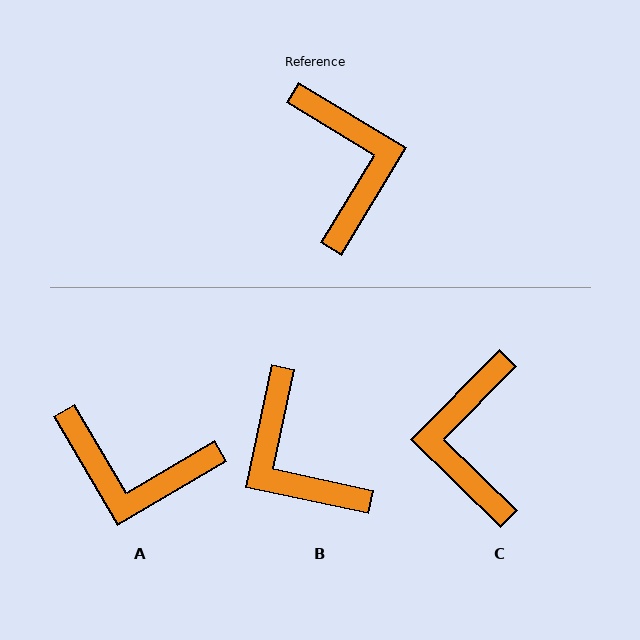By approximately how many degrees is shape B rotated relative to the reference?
Approximately 161 degrees clockwise.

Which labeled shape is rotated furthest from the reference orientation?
C, about 167 degrees away.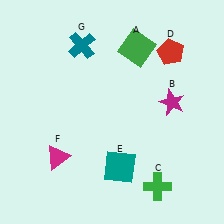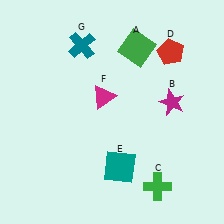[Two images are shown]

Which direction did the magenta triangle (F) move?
The magenta triangle (F) moved up.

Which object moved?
The magenta triangle (F) moved up.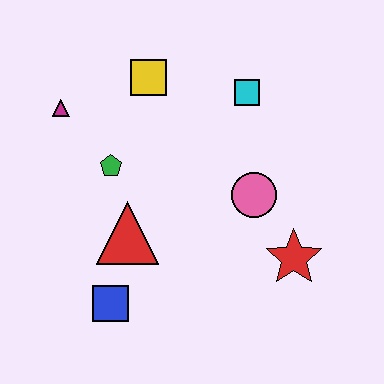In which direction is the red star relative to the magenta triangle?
The red star is to the right of the magenta triangle.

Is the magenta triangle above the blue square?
Yes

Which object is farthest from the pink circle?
The magenta triangle is farthest from the pink circle.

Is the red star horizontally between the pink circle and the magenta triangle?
No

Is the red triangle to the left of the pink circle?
Yes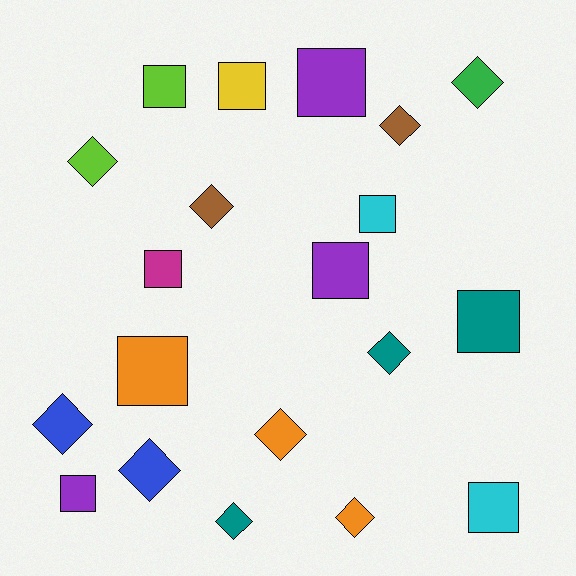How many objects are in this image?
There are 20 objects.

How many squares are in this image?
There are 10 squares.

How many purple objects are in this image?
There are 3 purple objects.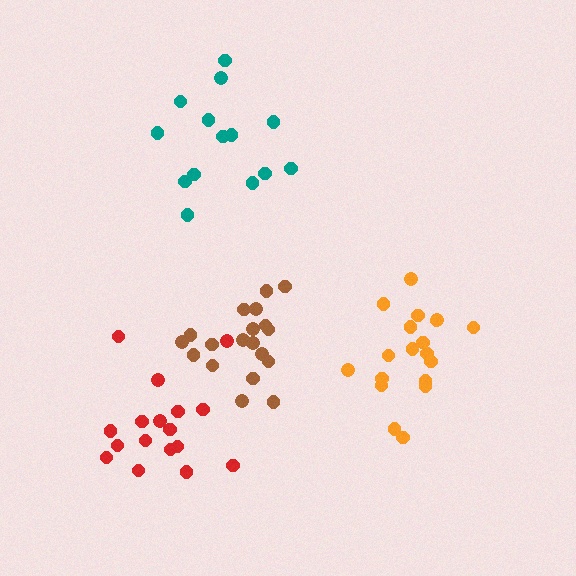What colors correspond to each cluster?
The clusters are colored: red, orange, brown, teal.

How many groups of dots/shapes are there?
There are 4 groups.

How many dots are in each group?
Group 1: 17 dots, Group 2: 19 dots, Group 3: 19 dots, Group 4: 14 dots (69 total).